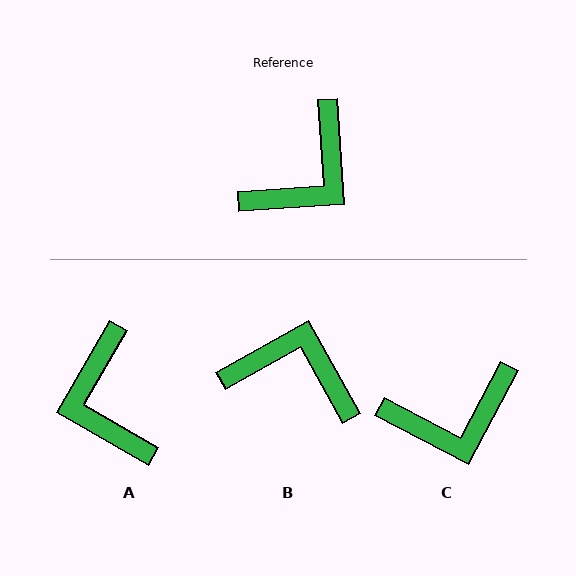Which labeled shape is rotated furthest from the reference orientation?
A, about 124 degrees away.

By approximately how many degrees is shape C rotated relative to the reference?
Approximately 32 degrees clockwise.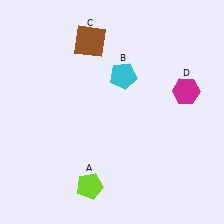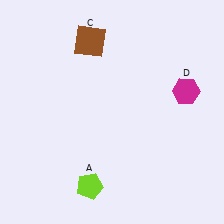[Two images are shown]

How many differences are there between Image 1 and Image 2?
There is 1 difference between the two images.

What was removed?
The cyan pentagon (B) was removed in Image 2.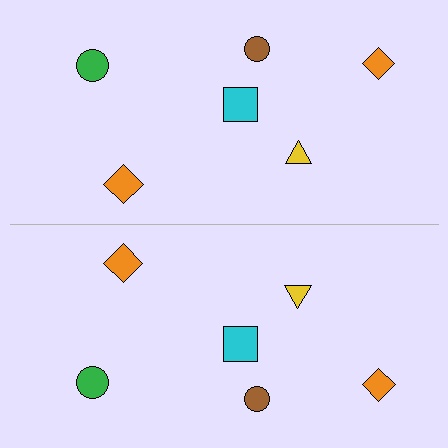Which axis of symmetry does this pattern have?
The pattern has a horizontal axis of symmetry running through the center of the image.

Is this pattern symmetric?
Yes, this pattern has bilateral (reflection) symmetry.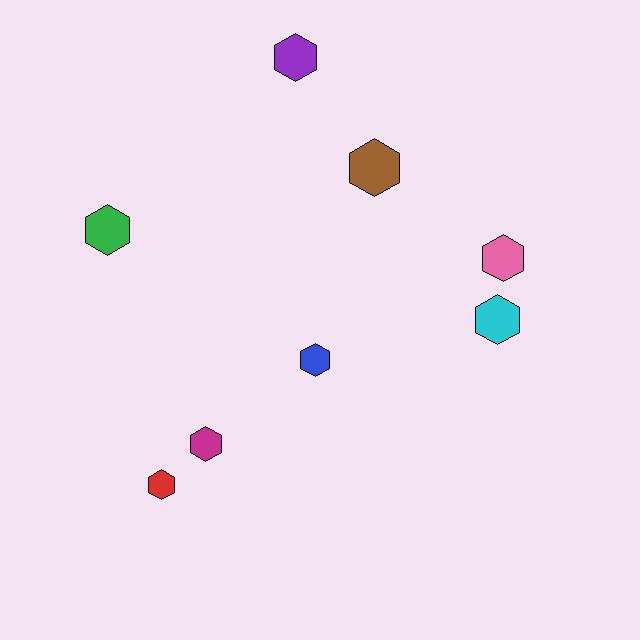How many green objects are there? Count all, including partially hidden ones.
There is 1 green object.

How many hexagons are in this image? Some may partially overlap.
There are 8 hexagons.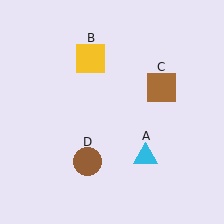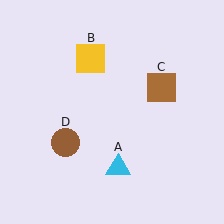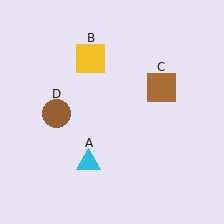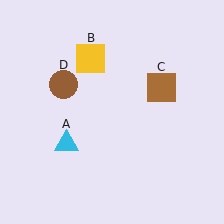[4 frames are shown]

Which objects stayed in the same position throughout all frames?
Yellow square (object B) and brown square (object C) remained stationary.